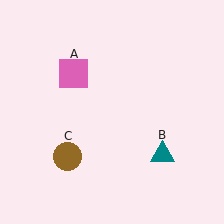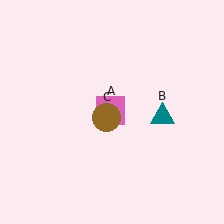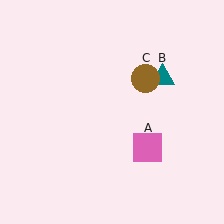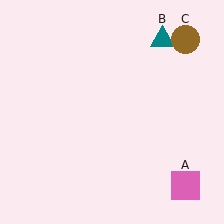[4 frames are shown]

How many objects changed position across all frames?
3 objects changed position: pink square (object A), teal triangle (object B), brown circle (object C).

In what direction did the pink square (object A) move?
The pink square (object A) moved down and to the right.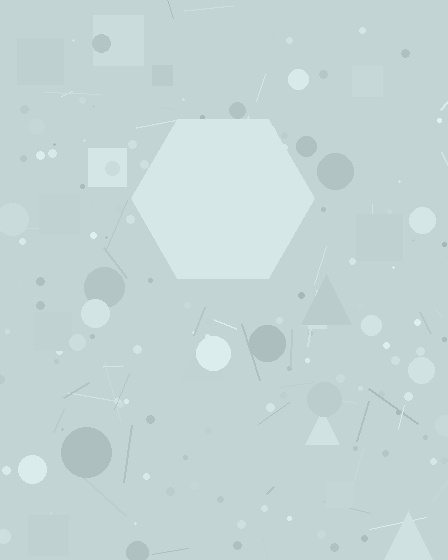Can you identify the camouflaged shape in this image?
The camouflaged shape is a hexagon.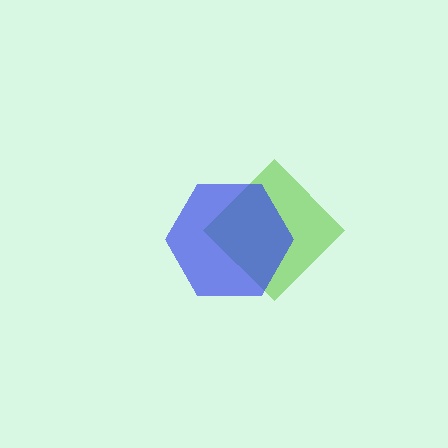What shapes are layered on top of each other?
The layered shapes are: a lime diamond, a blue hexagon.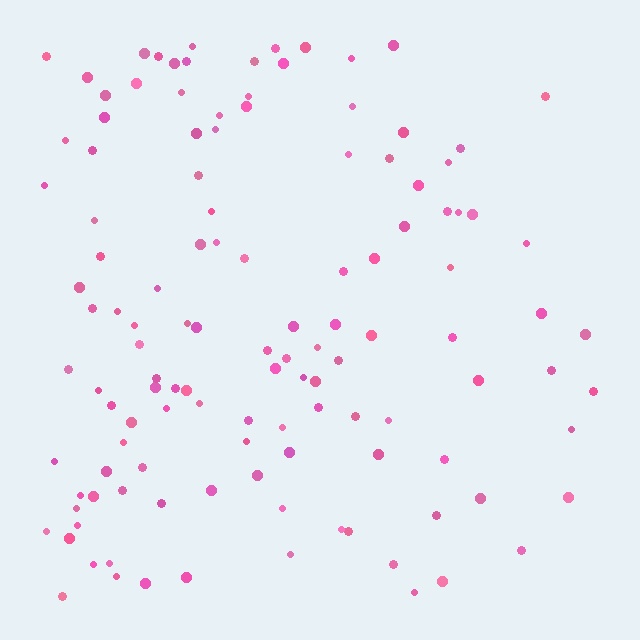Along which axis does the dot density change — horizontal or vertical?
Horizontal.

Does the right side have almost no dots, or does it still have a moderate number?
Still a moderate number, just noticeably fewer than the left.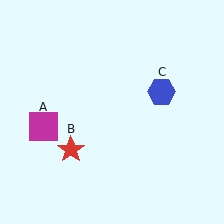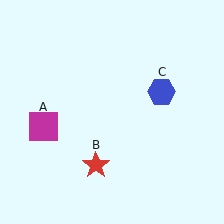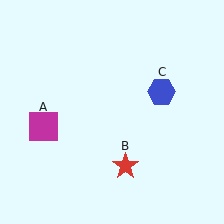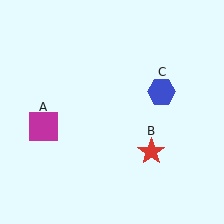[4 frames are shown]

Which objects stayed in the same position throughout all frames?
Magenta square (object A) and blue hexagon (object C) remained stationary.